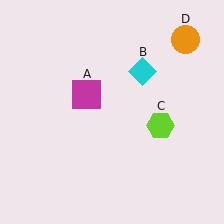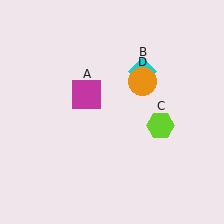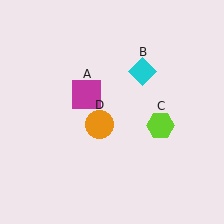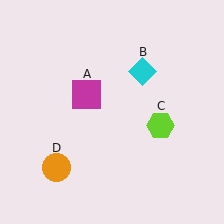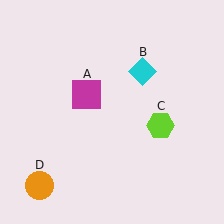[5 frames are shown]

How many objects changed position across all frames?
1 object changed position: orange circle (object D).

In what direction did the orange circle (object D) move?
The orange circle (object D) moved down and to the left.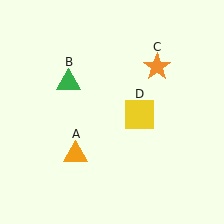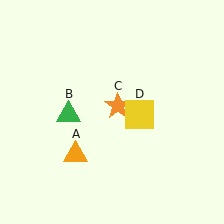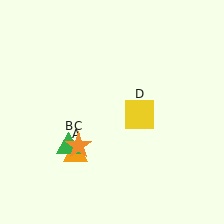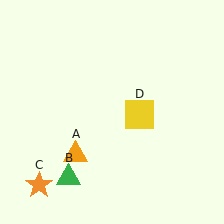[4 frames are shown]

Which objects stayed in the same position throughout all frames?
Orange triangle (object A) and yellow square (object D) remained stationary.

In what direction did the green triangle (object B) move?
The green triangle (object B) moved down.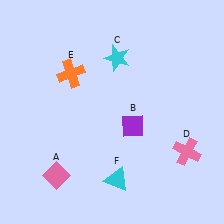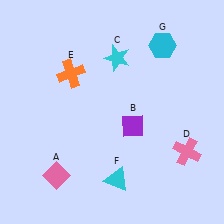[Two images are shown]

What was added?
A cyan hexagon (G) was added in Image 2.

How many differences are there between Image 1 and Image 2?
There is 1 difference between the two images.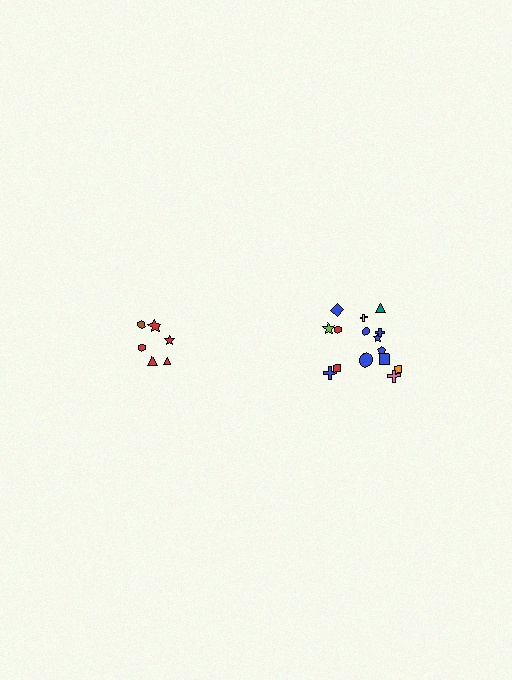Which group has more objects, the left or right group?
The right group.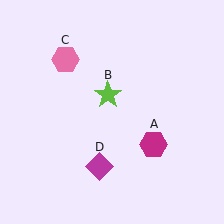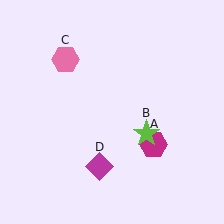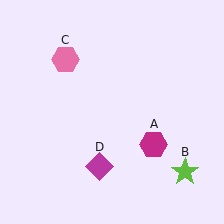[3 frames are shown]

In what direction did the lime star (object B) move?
The lime star (object B) moved down and to the right.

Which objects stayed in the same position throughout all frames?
Magenta hexagon (object A) and pink hexagon (object C) and magenta diamond (object D) remained stationary.